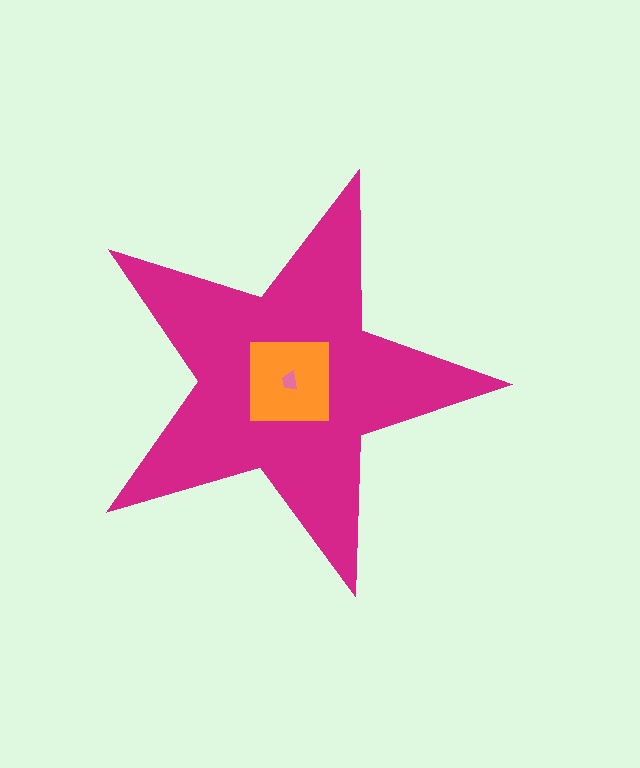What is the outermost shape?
The magenta star.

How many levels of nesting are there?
3.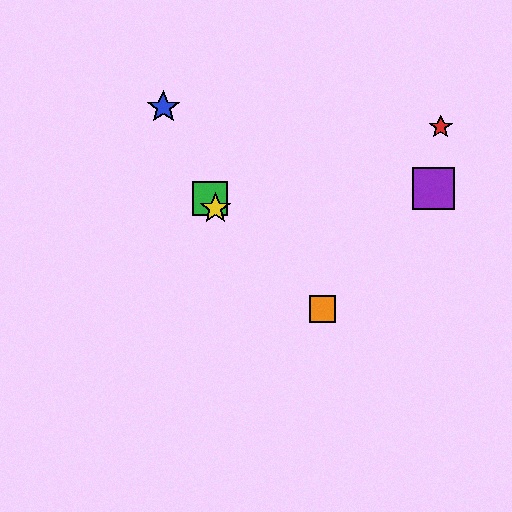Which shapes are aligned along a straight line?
The blue star, the green square, the yellow star are aligned along a straight line.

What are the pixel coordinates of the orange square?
The orange square is at (323, 309).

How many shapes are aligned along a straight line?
3 shapes (the blue star, the green square, the yellow star) are aligned along a straight line.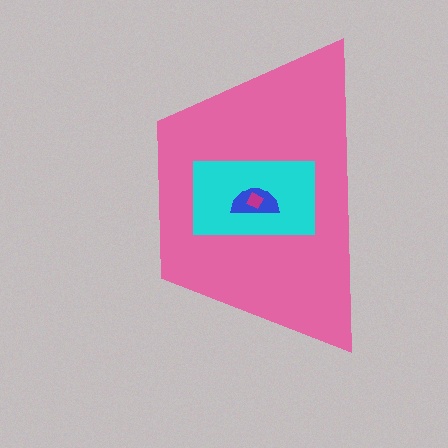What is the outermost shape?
The pink trapezoid.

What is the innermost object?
The magenta square.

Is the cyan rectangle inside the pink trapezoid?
Yes.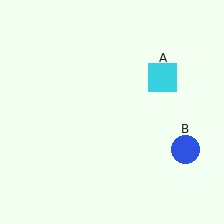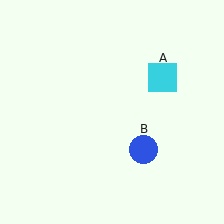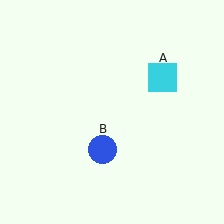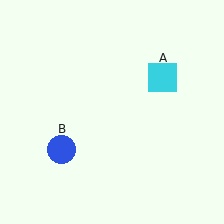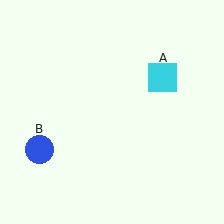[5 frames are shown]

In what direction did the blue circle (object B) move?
The blue circle (object B) moved left.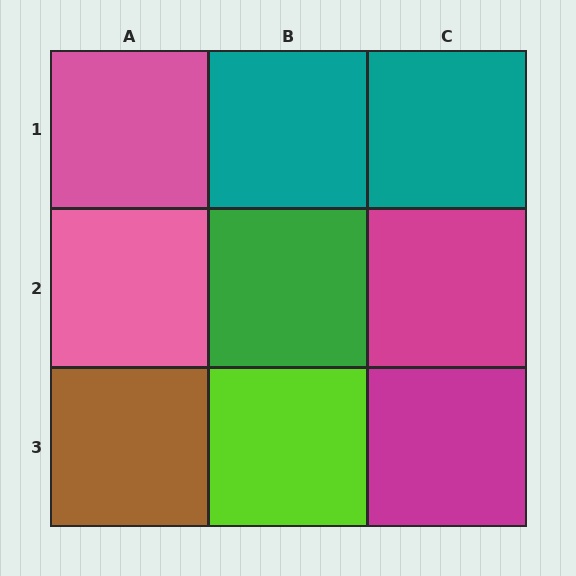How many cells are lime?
1 cell is lime.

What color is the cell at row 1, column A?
Pink.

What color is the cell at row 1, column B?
Teal.